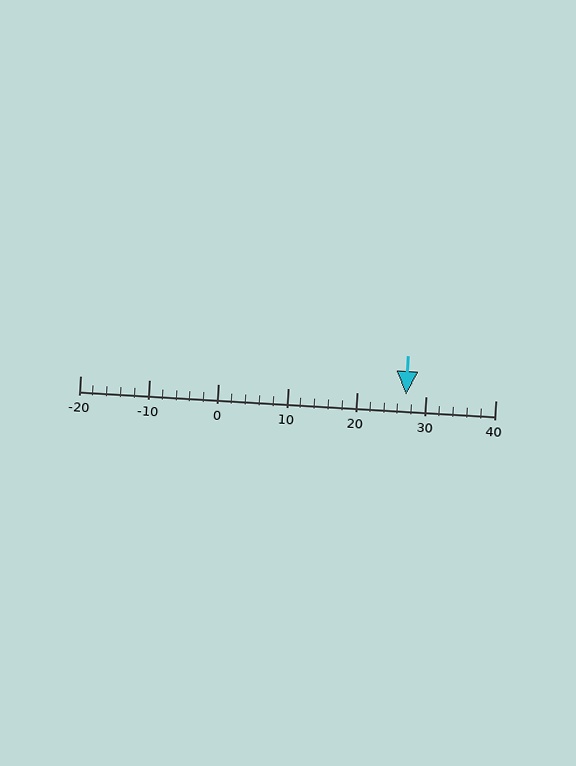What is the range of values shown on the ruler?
The ruler shows values from -20 to 40.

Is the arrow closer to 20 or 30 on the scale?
The arrow is closer to 30.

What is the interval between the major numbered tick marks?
The major tick marks are spaced 10 units apart.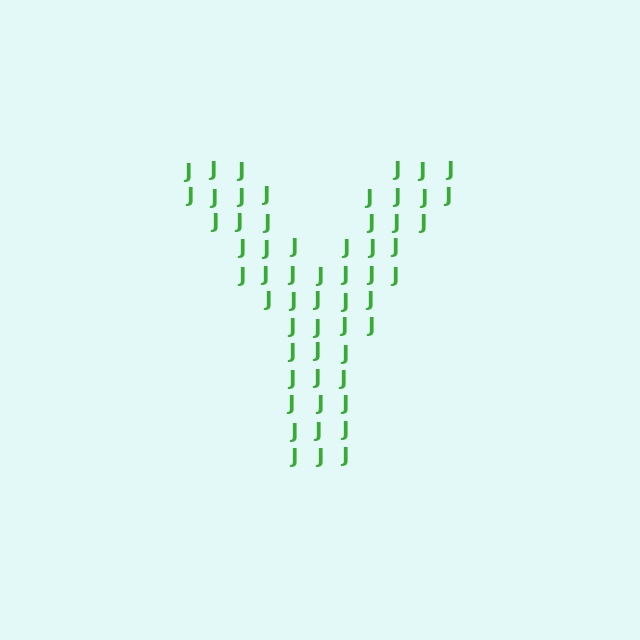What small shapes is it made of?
It is made of small letter J's.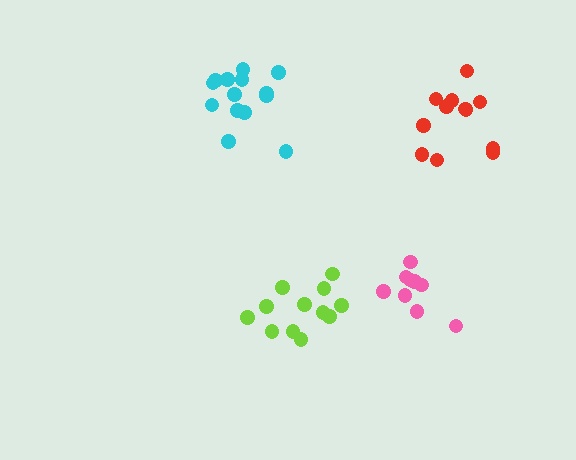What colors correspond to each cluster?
The clusters are colored: cyan, pink, red, lime.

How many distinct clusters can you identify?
There are 4 distinct clusters.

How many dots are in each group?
Group 1: 14 dots, Group 2: 9 dots, Group 3: 12 dots, Group 4: 12 dots (47 total).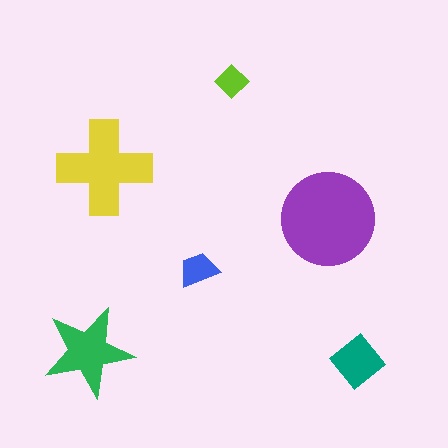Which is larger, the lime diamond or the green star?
The green star.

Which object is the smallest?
The lime diamond.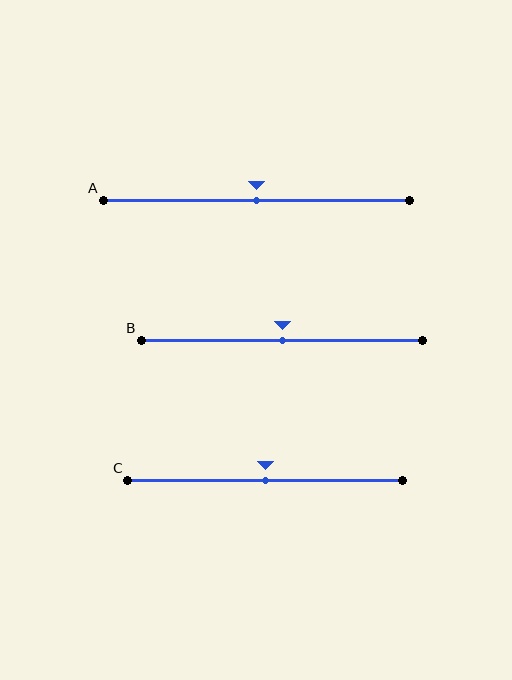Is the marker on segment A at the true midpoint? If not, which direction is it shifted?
Yes, the marker on segment A is at the true midpoint.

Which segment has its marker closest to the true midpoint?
Segment A has its marker closest to the true midpoint.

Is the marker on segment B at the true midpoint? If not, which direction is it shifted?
Yes, the marker on segment B is at the true midpoint.